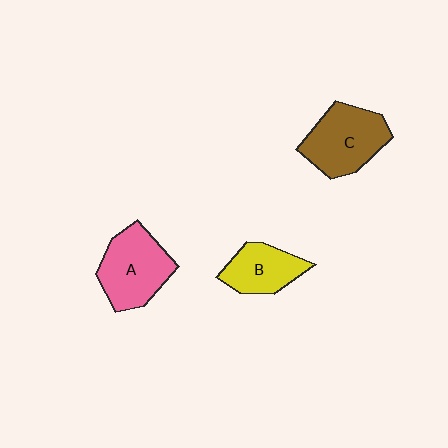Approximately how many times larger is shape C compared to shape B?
Approximately 1.4 times.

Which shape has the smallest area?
Shape B (yellow).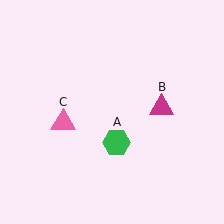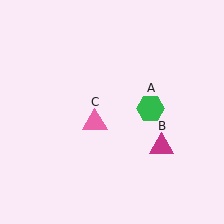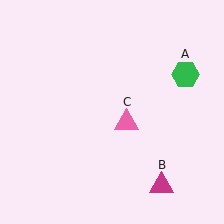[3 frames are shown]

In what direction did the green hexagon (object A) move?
The green hexagon (object A) moved up and to the right.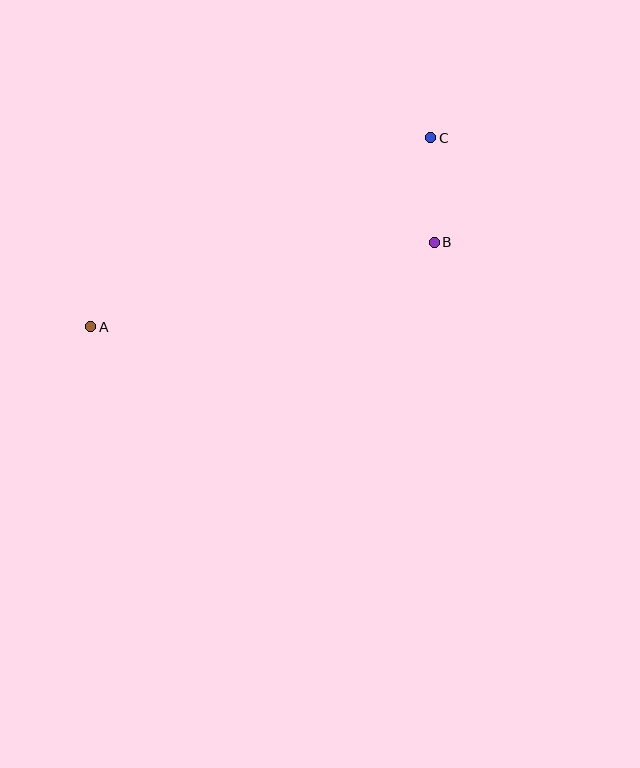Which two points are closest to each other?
Points B and C are closest to each other.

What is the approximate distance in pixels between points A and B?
The distance between A and B is approximately 354 pixels.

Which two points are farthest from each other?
Points A and C are farthest from each other.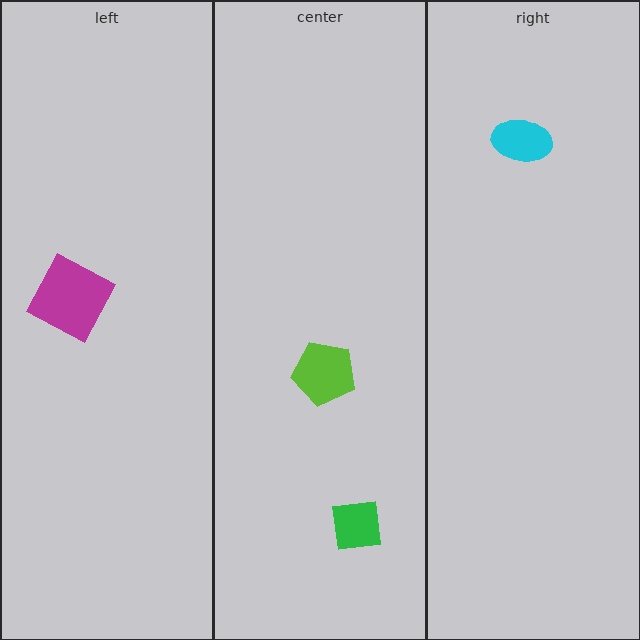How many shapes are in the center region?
2.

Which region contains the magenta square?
The left region.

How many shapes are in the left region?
1.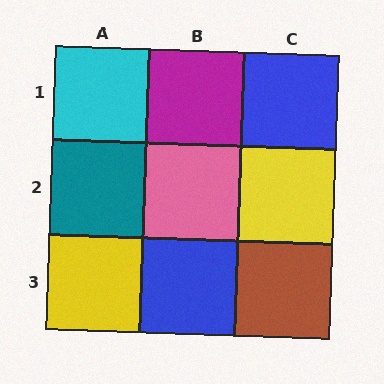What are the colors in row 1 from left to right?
Cyan, magenta, blue.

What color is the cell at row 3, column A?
Yellow.